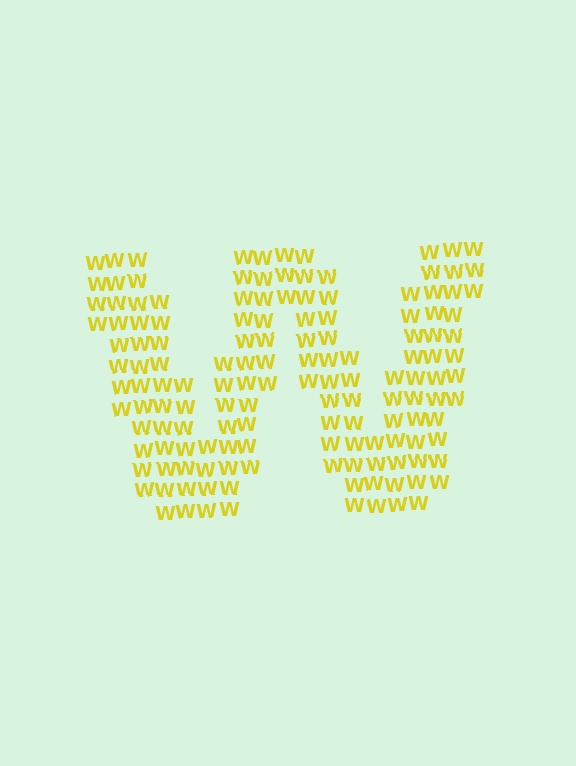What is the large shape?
The large shape is the letter W.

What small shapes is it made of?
It is made of small letter W's.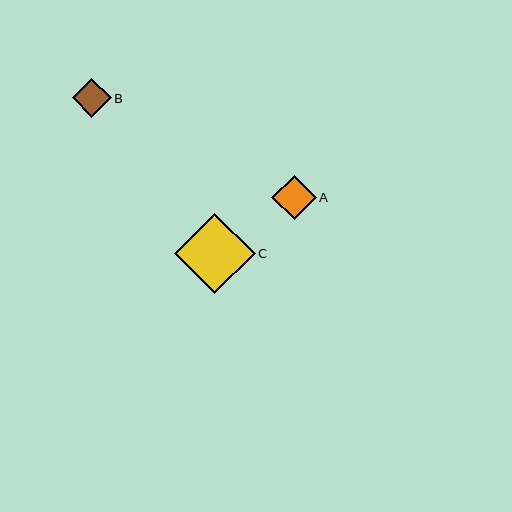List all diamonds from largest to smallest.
From largest to smallest: C, A, B.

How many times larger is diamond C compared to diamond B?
Diamond C is approximately 2.1 times the size of diamond B.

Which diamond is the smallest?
Diamond B is the smallest with a size of approximately 39 pixels.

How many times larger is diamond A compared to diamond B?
Diamond A is approximately 1.1 times the size of diamond B.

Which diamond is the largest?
Diamond C is the largest with a size of approximately 80 pixels.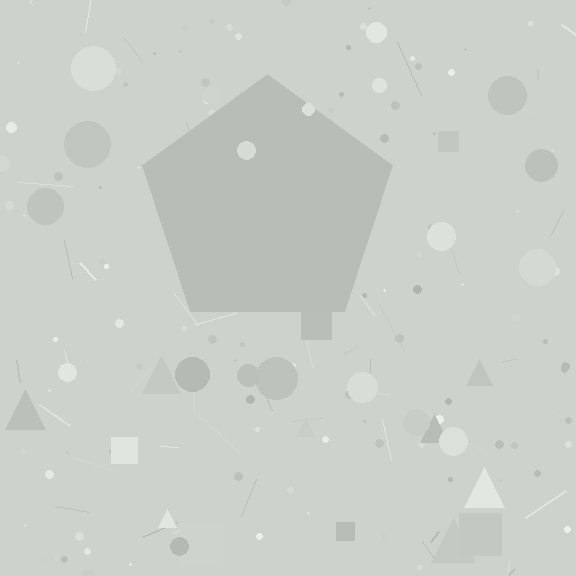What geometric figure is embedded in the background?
A pentagon is embedded in the background.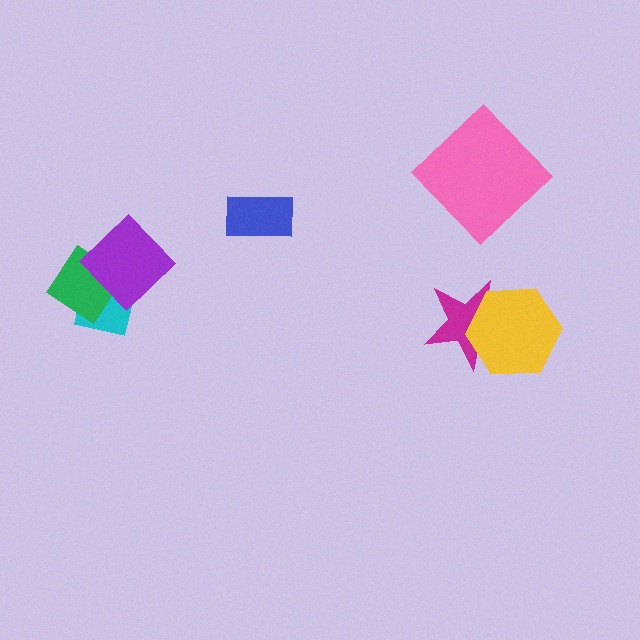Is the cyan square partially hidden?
Yes, it is partially covered by another shape.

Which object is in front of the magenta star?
The yellow hexagon is in front of the magenta star.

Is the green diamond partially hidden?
Yes, it is partially covered by another shape.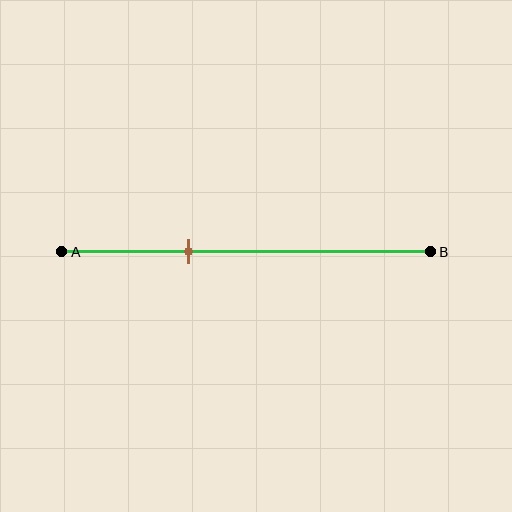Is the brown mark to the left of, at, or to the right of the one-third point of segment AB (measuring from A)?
The brown mark is approximately at the one-third point of segment AB.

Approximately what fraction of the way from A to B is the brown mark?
The brown mark is approximately 35% of the way from A to B.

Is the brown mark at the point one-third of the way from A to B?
Yes, the mark is approximately at the one-third point.